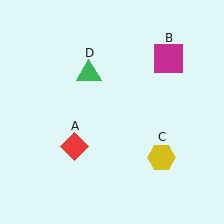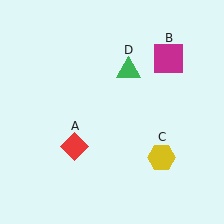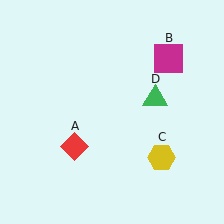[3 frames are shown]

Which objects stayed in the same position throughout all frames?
Red diamond (object A) and magenta square (object B) and yellow hexagon (object C) remained stationary.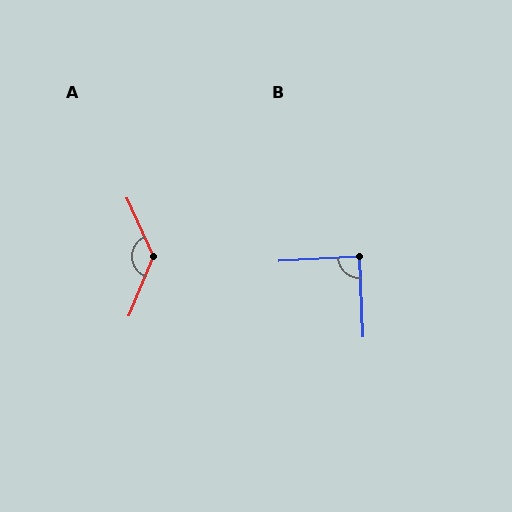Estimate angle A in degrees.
Approximately 134 degrees.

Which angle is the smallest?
B, at approximately 89 degrees.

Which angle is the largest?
A, at approximately 134 degrees.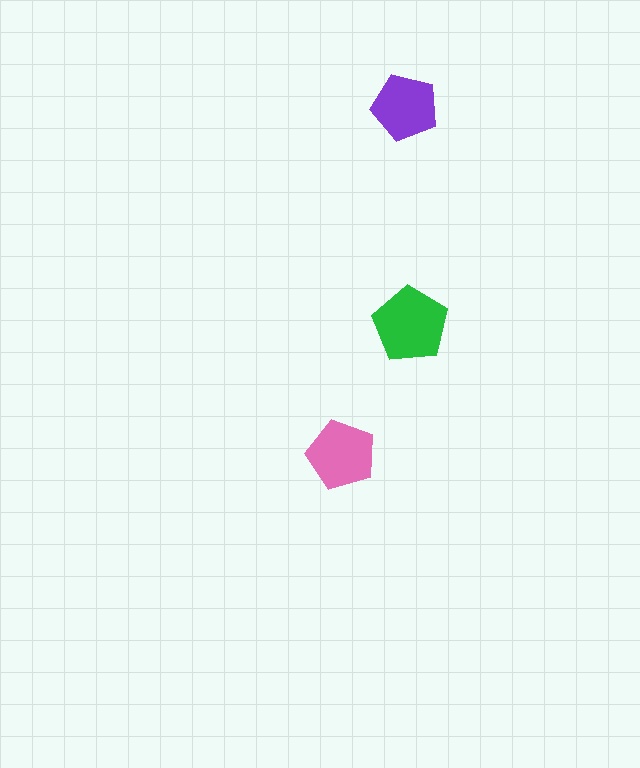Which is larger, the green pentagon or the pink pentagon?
The green one.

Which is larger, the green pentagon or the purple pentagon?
The green one.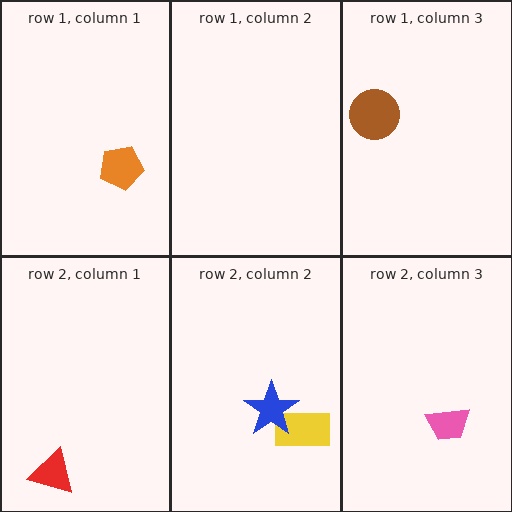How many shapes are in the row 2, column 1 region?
1.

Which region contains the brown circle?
The row 1, column 3 region.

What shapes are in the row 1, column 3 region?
The brown circle.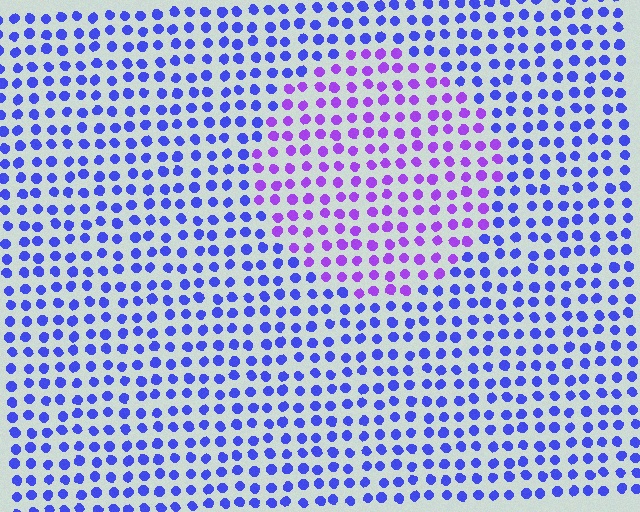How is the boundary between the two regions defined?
The boundary is defined purely by a slight shift in hue (about 39 degrees). Spacing, size, and orientation are identical on both sides.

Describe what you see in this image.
The image is filled with small blue elements in a uniform arrangement. A circle-shaped region is visible where the elements are tinted to a slightly different hue, forming a subtle color boundary.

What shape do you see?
I see a circle.